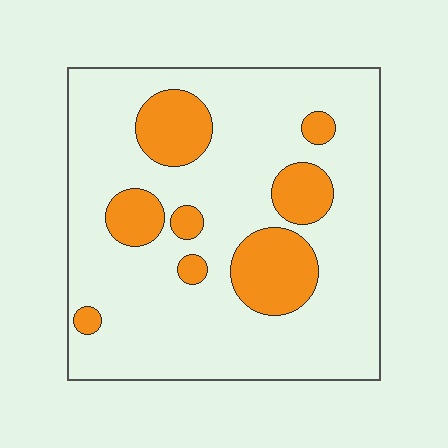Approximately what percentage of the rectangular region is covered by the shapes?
Approximately 20%.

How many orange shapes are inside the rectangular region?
8.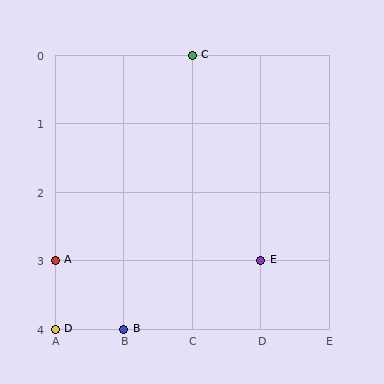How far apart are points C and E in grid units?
Points C and E are 1 column and 3 rows apart (about 3.2 grid units diagonally).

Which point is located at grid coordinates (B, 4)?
Point B is at (B, 4).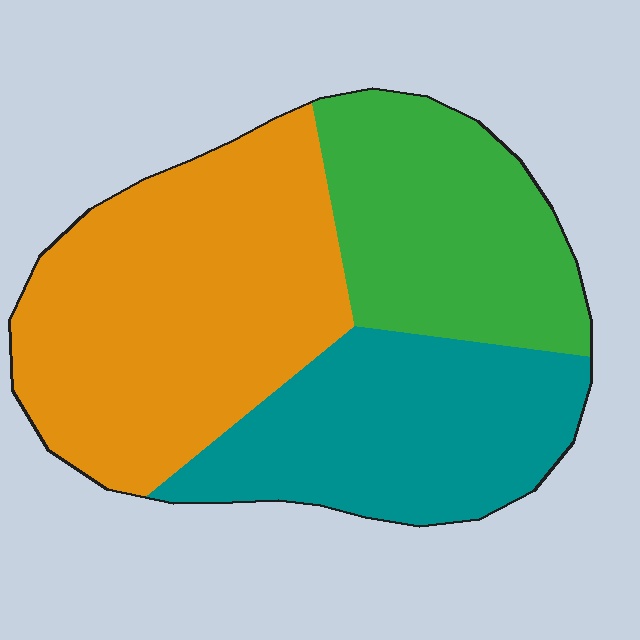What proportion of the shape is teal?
Teal takes up about one third (1/3) of the shape.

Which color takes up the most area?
Orange, at roughly 45%.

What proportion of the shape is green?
Green takes up about one quarter (1/4) of the shape.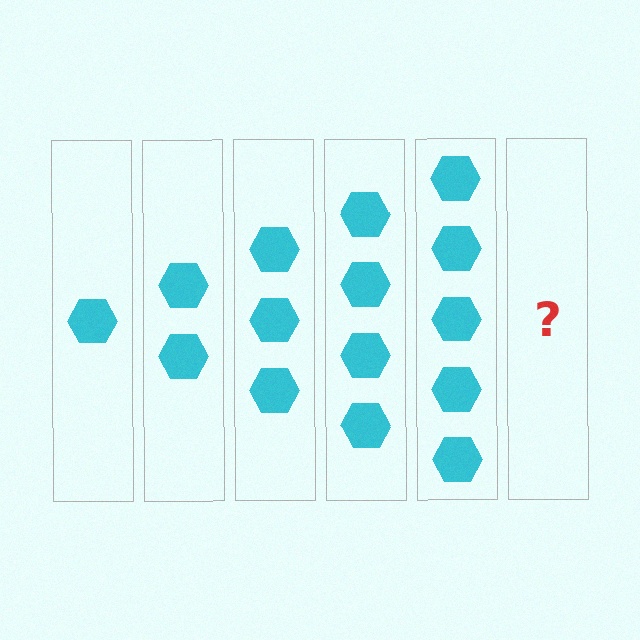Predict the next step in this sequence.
The next step is 6 hexagons.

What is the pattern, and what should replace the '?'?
The pattern is that each step adds one more hexagon. The '?' should be 6 hexagons.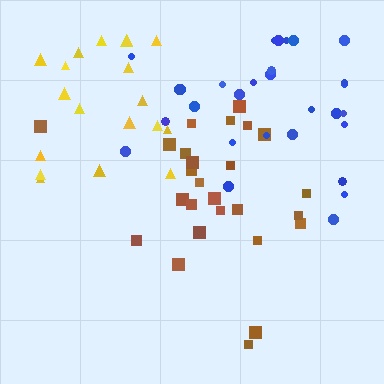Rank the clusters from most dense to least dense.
blue, brown, yellow.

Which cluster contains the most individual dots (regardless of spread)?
Blue (29).